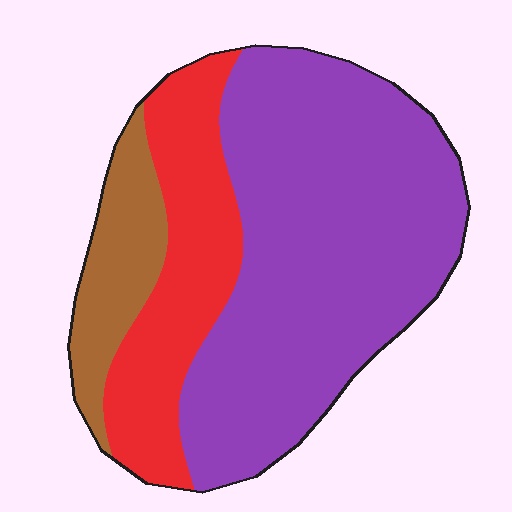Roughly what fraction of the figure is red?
Red takes up about one quarter (1/4) of the figure.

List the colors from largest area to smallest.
From largest to smallest: purple, red, brown.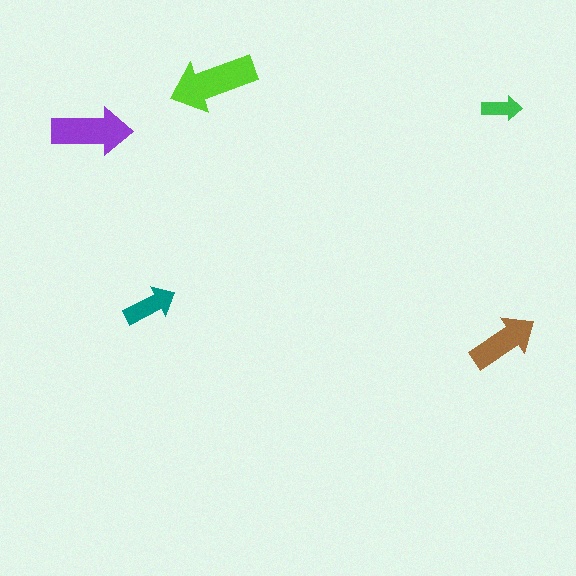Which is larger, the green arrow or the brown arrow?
The brown one.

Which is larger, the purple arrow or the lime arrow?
The lime one.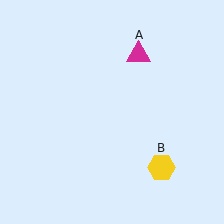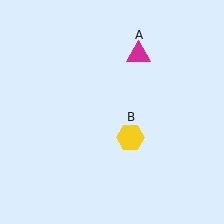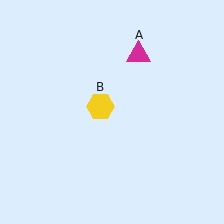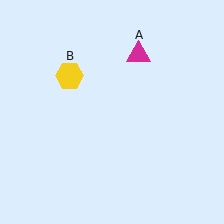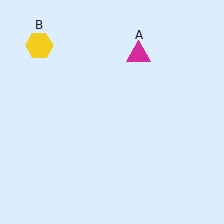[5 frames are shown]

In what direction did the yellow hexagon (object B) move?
The yellow hexagon (object B) moved up and to the left.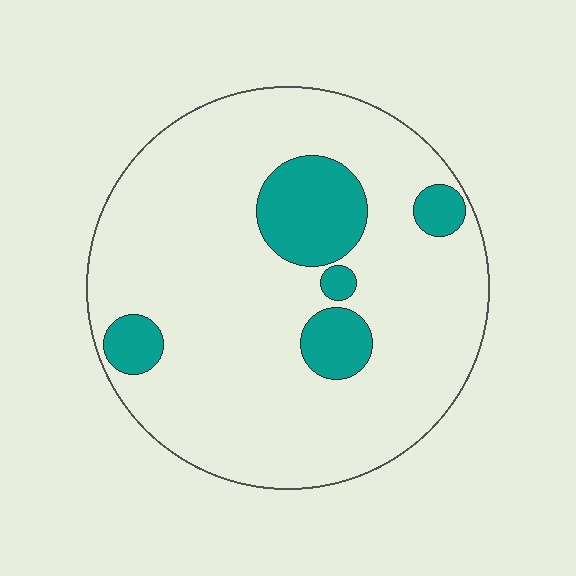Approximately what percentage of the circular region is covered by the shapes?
Approximately 15%.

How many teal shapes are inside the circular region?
5.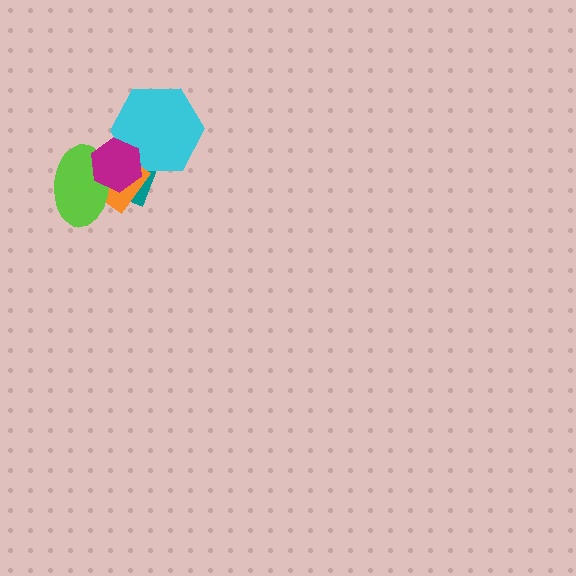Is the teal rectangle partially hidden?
Yes, it is partially covered by another shape.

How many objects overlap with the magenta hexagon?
4 objects overlap with the magenta hexagon.